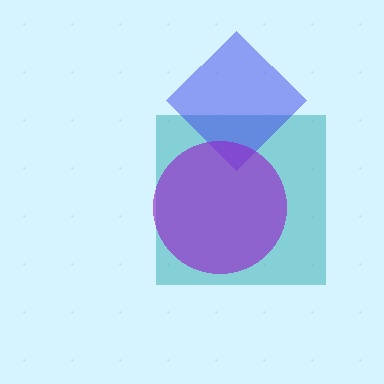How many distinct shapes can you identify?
There are 3 distinct shapes: a teal square, a blue diamond, a purple circle.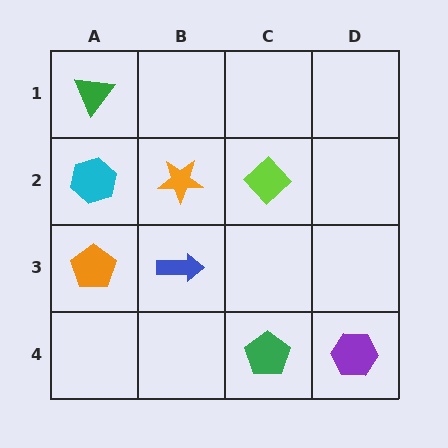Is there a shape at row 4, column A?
No, that cell is empty.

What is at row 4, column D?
A purple hexagon.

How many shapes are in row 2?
3 shapes.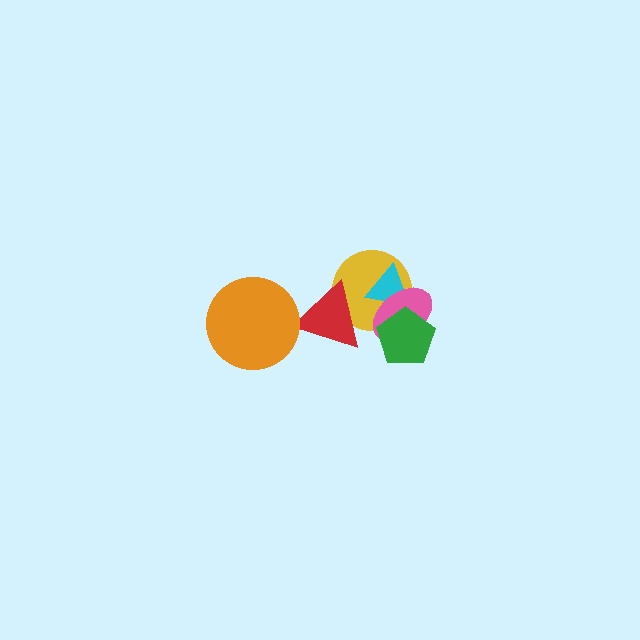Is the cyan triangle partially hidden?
Yes, it is partially covered by another shape.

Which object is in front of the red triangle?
The orange circle is in front of the red triangle.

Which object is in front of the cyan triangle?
The pink ellipse is in front of the cyan triangle.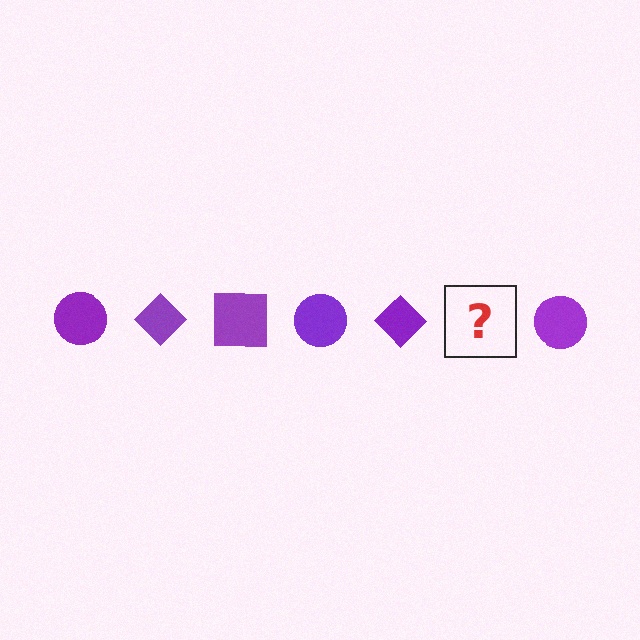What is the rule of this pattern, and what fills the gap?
The rule is that the pattern cycles through circle, diamond, square shapes in purple. The gap should be filled with a purple square.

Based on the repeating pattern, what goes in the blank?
The blank should be a purple square.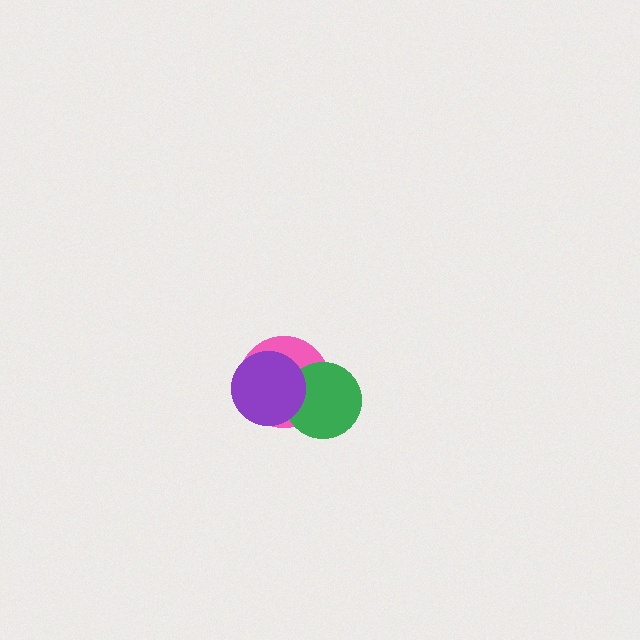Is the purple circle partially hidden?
No, no other shape covers it.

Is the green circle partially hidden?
Yes, it is partially covered by another shape.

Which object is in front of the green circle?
The purple circle is in front of the green circle.